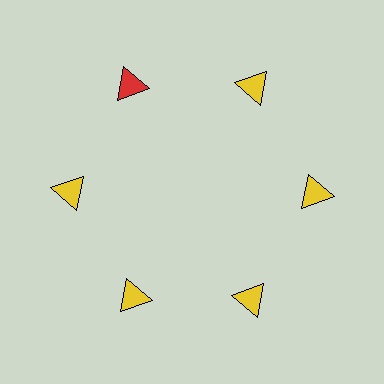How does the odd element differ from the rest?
It has a different color: red instead of yellow.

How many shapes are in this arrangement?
There are 6 shapes arranged in a ring pattern.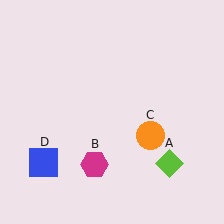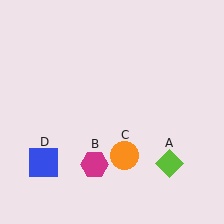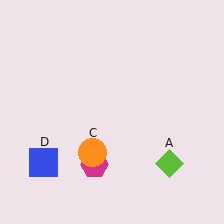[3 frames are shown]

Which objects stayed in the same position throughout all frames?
Lime diamond (object A) and magenta hexagon (object B) and blue square (object D) remained stationary.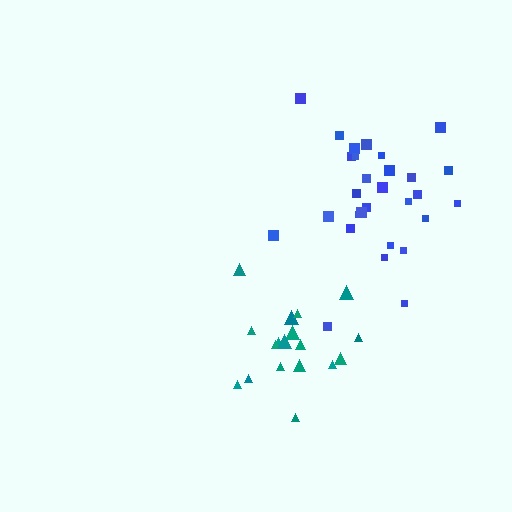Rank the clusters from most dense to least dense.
blue, teal.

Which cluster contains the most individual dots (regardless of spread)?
Blue (29).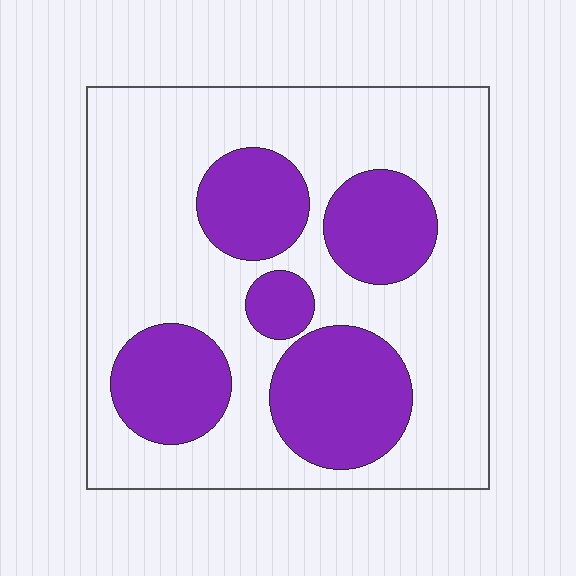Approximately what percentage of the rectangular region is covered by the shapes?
Approximately 30%.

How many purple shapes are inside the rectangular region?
5.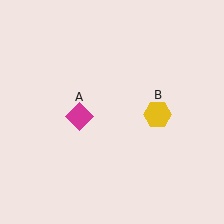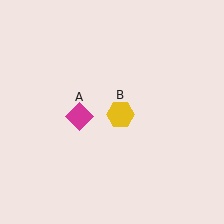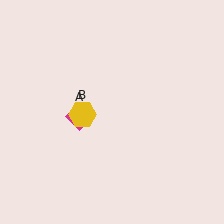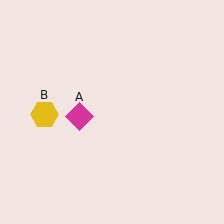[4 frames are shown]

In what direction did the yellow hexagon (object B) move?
The yellow hexagon (object B) moved left.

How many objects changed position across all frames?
1 object changed position: yellow hexagon (object B).